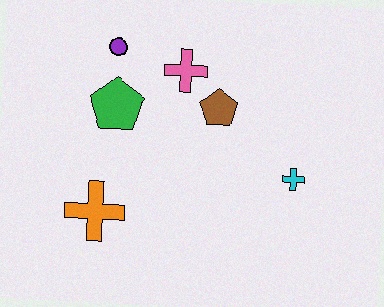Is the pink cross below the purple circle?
Yes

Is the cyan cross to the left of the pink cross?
No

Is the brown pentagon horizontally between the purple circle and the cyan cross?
Yes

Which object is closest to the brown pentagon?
The pink cross is closest to the brown pentagon.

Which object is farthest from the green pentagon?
The cyan cross is farthest from the green pentagon.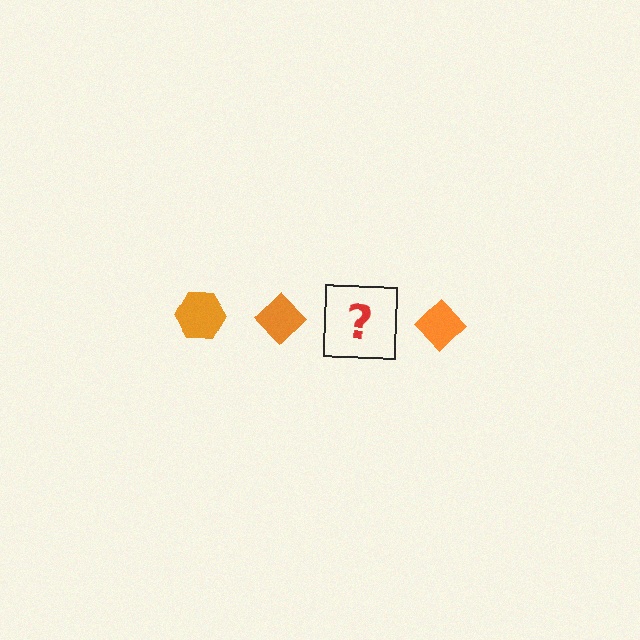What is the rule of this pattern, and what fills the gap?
The rule is that the pattern cycles through hexagon, diamond shapes in orange. The gap should be filled with an orange hexagon.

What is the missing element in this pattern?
The missing element is an orange hexagon.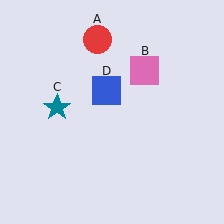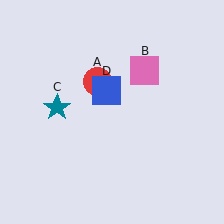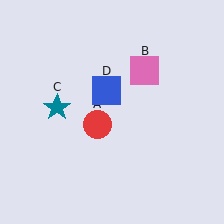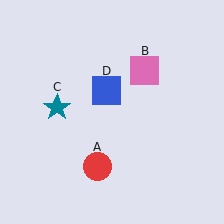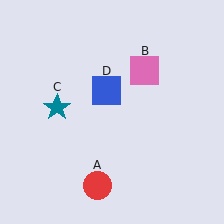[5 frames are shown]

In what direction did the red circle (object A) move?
The red circle (object A) moved down.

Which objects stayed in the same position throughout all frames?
Pink square (object B) and teal star (object C) and blue square (object D) remained stationary.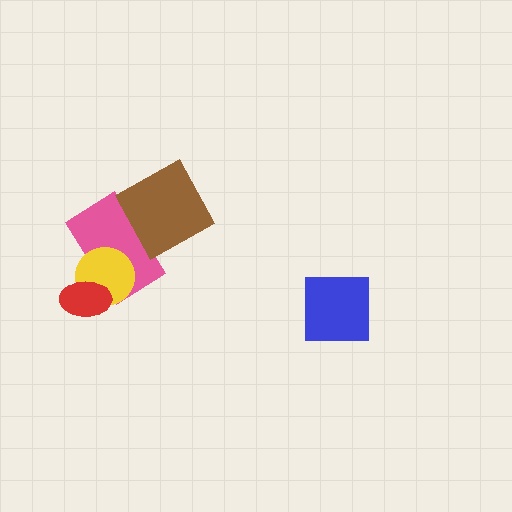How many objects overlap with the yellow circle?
2 objects overlap with the yellow circle.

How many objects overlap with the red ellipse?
2 objects overlap with the red ellipse.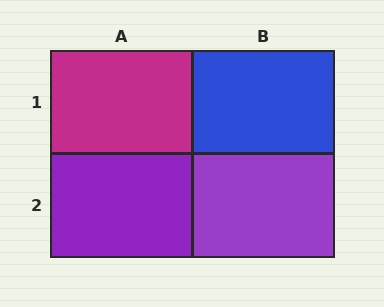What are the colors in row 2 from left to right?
Purple, purple.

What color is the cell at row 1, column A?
Magenta.